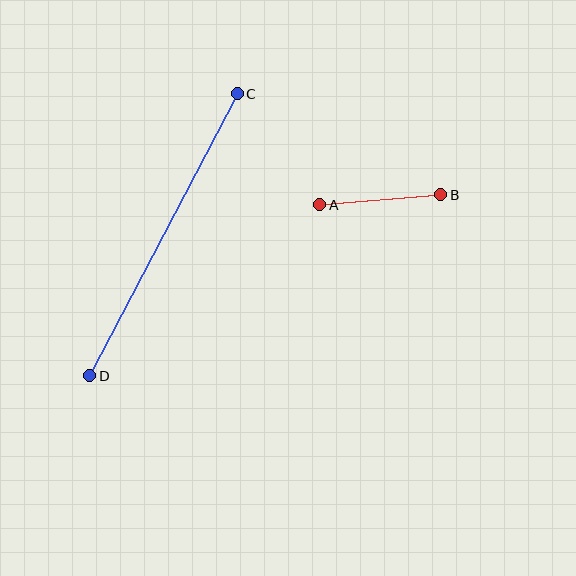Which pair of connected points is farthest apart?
Points C and D are farthest apart.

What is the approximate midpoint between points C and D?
The midpoint is at approximately (163, 235) pixels.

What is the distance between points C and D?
The distance is approximately 318 pixels.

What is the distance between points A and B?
The distance is approximately 122 pixels.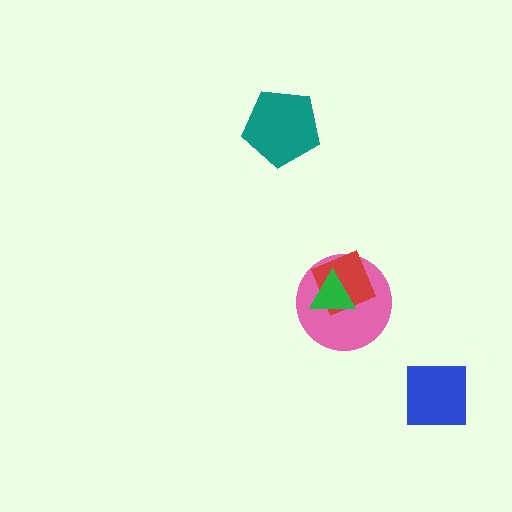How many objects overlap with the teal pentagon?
0 objects overlap with the teal pentagon.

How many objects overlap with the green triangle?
2 objects overlap with the green triangle.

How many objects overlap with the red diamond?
2 objects overlap with the red diamond.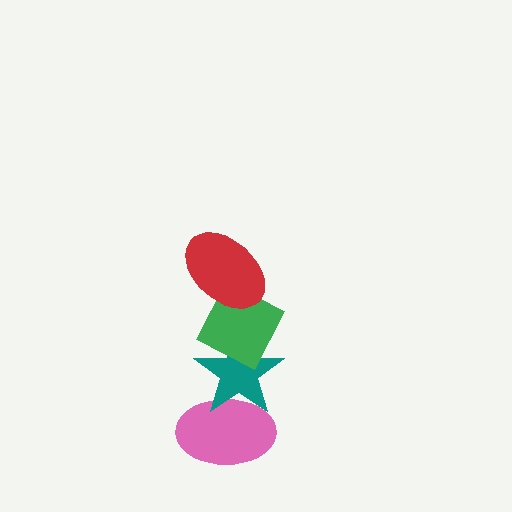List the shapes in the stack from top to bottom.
From top to bottom: the red ellipse, the green diamond, the teal star, the pink ellipse.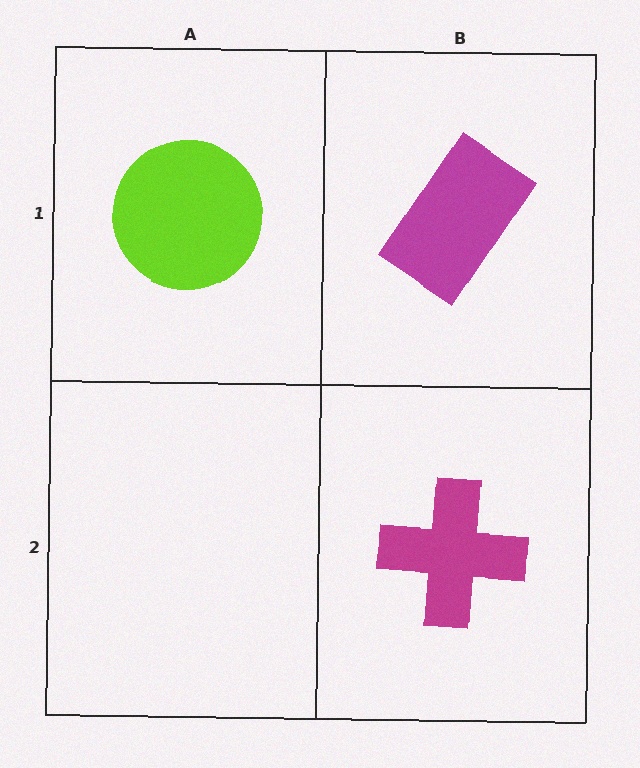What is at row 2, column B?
A magenta cross.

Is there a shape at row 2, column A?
No, that cell is empty.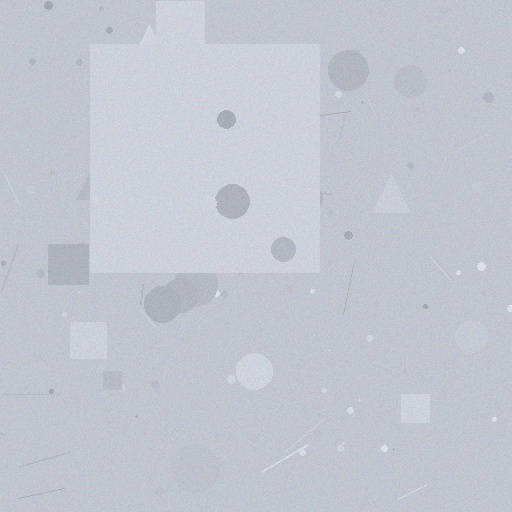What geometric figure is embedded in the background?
A square is embedded in the background.